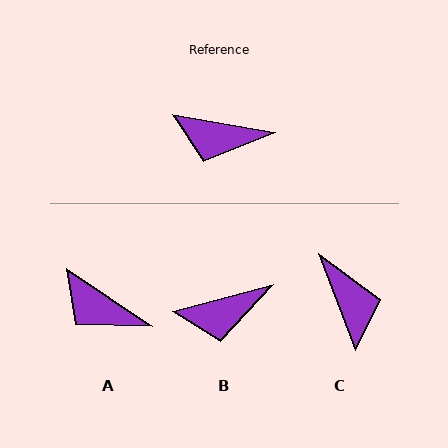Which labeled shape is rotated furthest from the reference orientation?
C, about 121 degrees away.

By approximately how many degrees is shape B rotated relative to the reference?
Approximately 25 degrees counter-clockwise.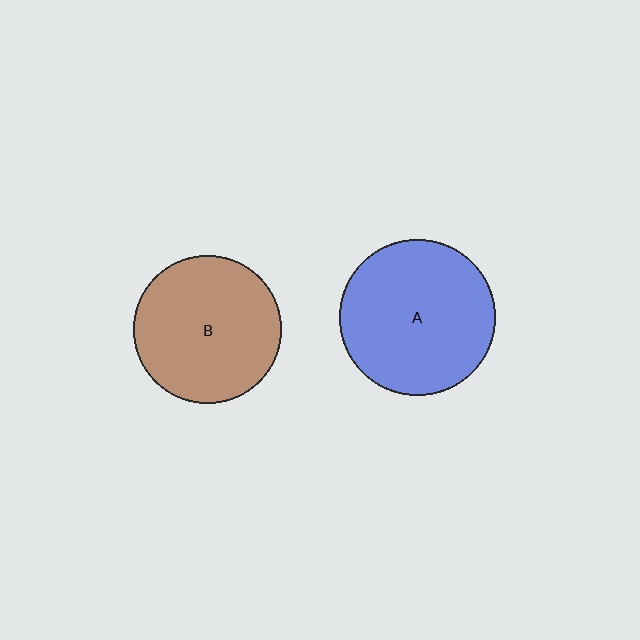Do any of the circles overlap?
No, none of the circles overlap.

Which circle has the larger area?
Circle A (blue).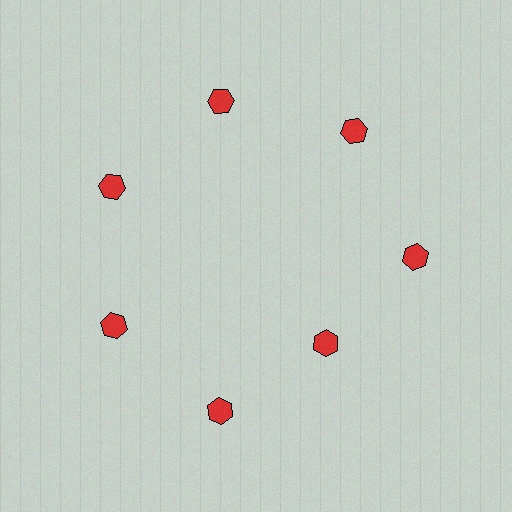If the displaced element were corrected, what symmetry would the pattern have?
It would have 7-fold rotational symmetry — the pattern would map onto itself every 51 degrees.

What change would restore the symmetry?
The symmetry would be restored by moving it outward, back onto the ring so that all 7 hexagons sit at equal angles and equal distance from the center.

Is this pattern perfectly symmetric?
No. The 7 red hexagons are arranged in a ring, but one element near the 5 o'clock position is pulled inward toward the center, breaking the 7-fold rotational symmetry.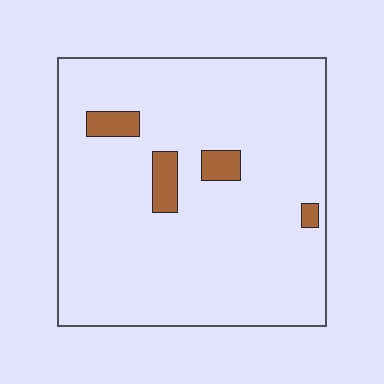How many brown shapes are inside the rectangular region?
4.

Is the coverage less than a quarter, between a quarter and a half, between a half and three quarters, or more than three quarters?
Less than a quarter.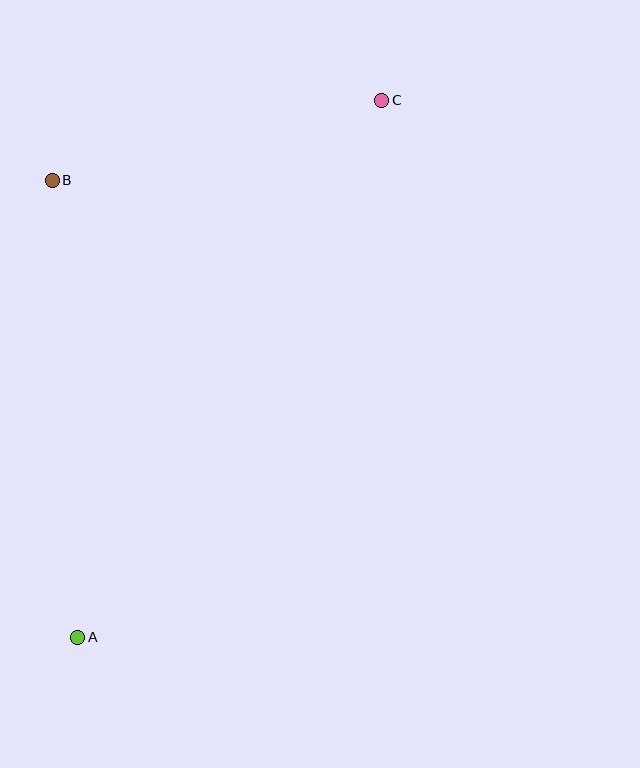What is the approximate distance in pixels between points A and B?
The distance between A and B is approximately 458 pixels.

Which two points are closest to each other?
Points B and C are closest to each other.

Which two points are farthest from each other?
Points A and C are farthest from each other.